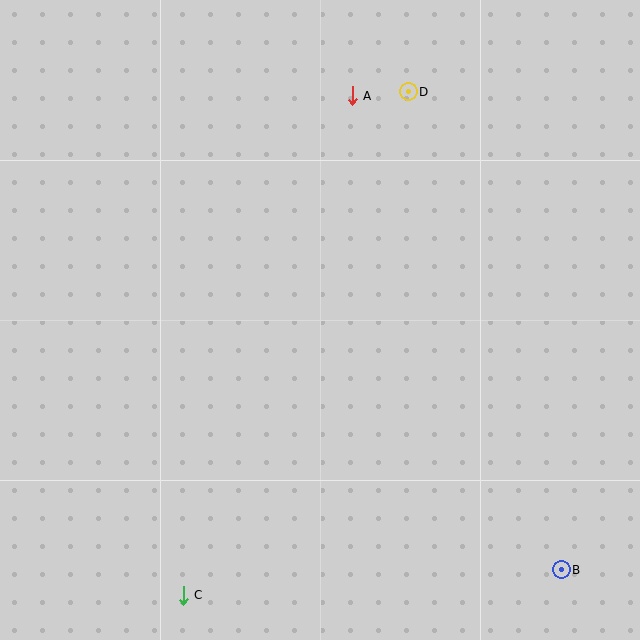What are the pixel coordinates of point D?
Point D is at (408, 92).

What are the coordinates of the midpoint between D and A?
The midpoint between D and A is at (380, 94).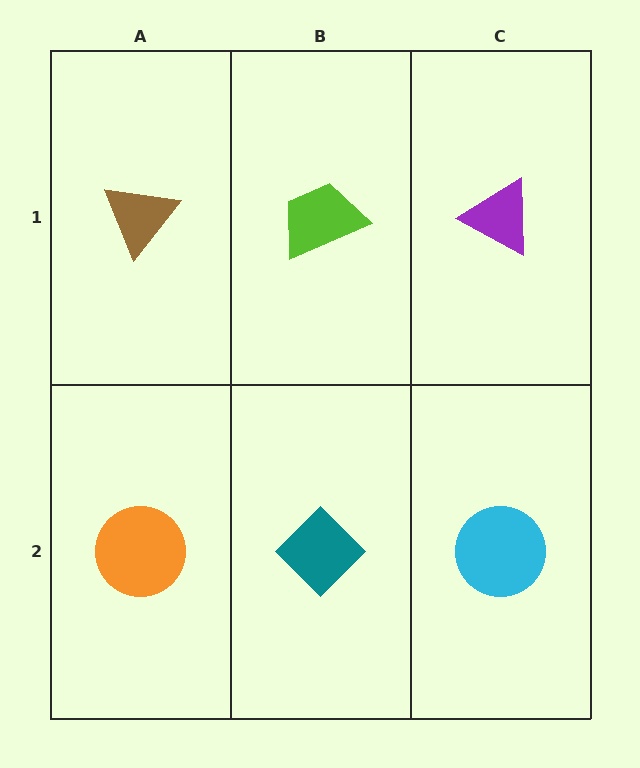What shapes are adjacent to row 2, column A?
A brown triangle (row 1, column A), a teal diamond (row 2, column B).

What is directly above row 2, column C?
A purple triangle.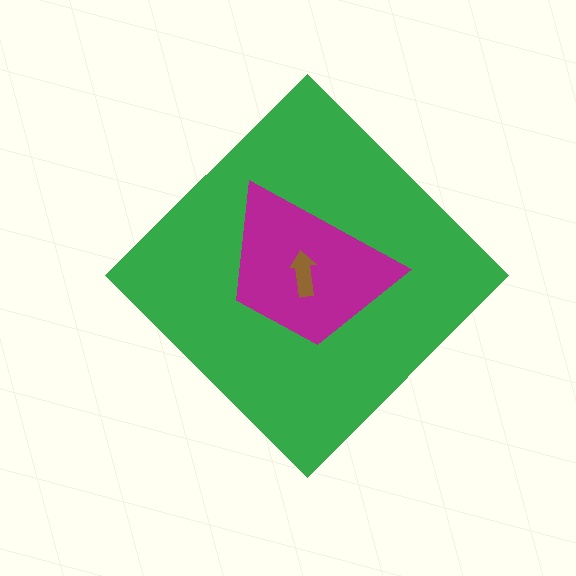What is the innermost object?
The brown arrow.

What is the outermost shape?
The green diamond.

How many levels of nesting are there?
3.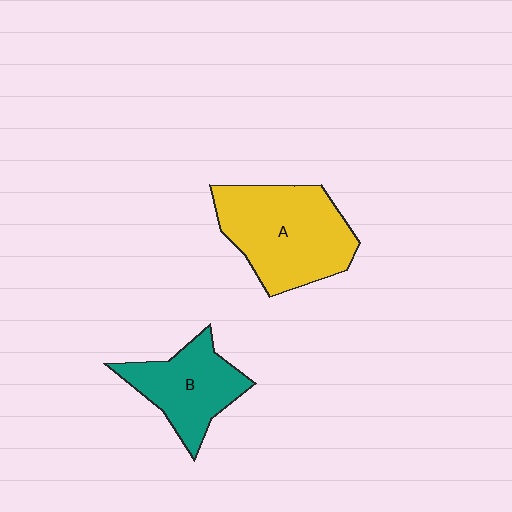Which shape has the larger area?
Shape A (yellow).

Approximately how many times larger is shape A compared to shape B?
Approximately 1.5 times.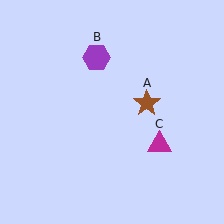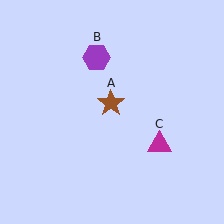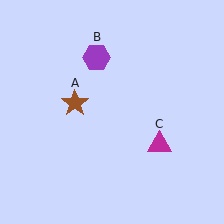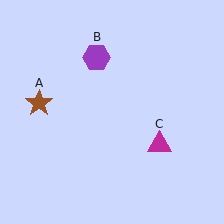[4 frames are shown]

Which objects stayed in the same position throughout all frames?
Purple hexagon (object B) and magenta triangle (object C) remained stationary.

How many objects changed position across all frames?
1 object changed position: brown star (object A).